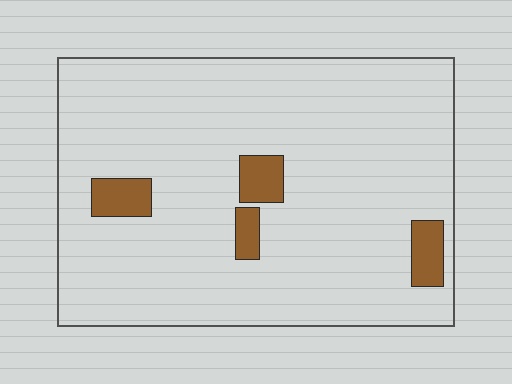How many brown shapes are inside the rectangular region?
4.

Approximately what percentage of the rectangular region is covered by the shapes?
Approximately 10%.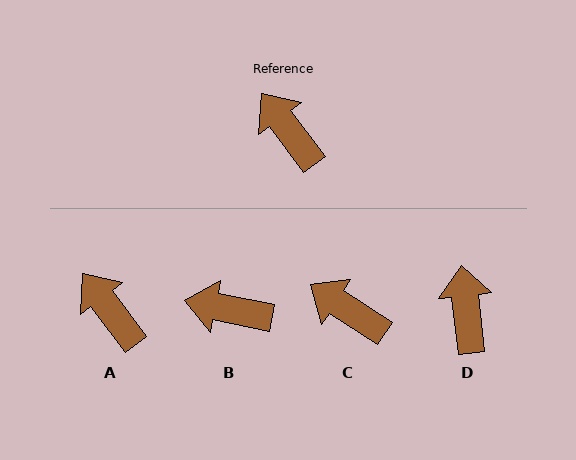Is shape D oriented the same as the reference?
No, it is off by about 30 degrees.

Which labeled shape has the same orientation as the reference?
A.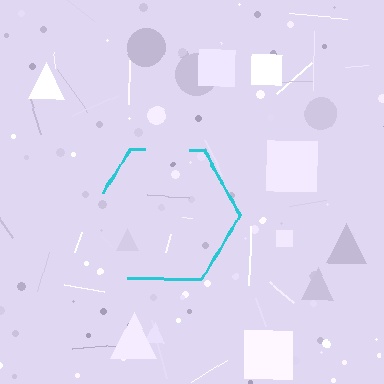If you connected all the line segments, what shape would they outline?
They would outline a hexagon.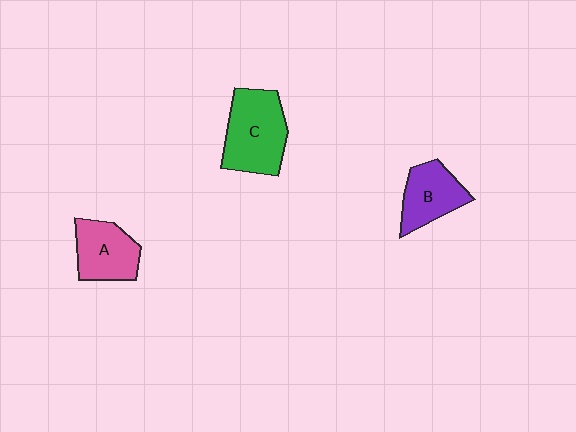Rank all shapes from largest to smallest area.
From largest to smallest: C (green), A (pink), B (purple).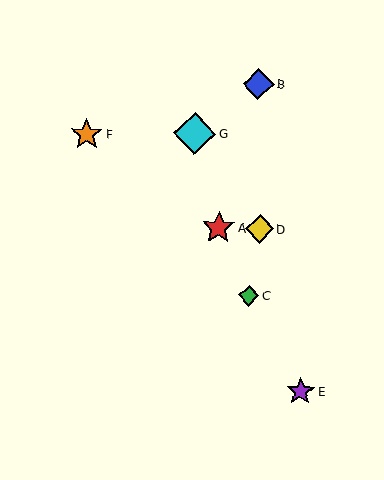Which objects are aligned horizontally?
Objects A, D are aligned horizontally.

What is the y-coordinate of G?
Object G is at y≈133.